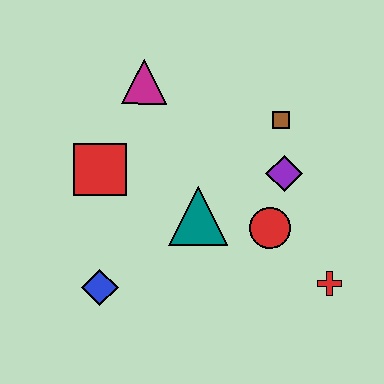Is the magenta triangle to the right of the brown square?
No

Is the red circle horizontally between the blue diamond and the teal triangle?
No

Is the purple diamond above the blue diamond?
Yes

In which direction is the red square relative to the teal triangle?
The red square is to the left of the teal triangle.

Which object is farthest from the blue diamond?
The brown square is farthest from the blue diamond.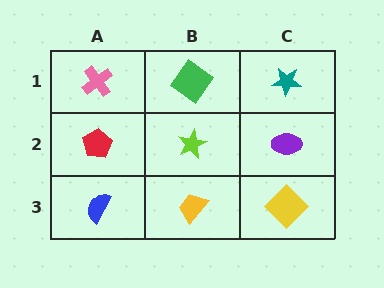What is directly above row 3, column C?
A purple ellipse.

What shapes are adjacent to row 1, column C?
A purple ellipse (row 2, column C), a green diamond (row 1, column B).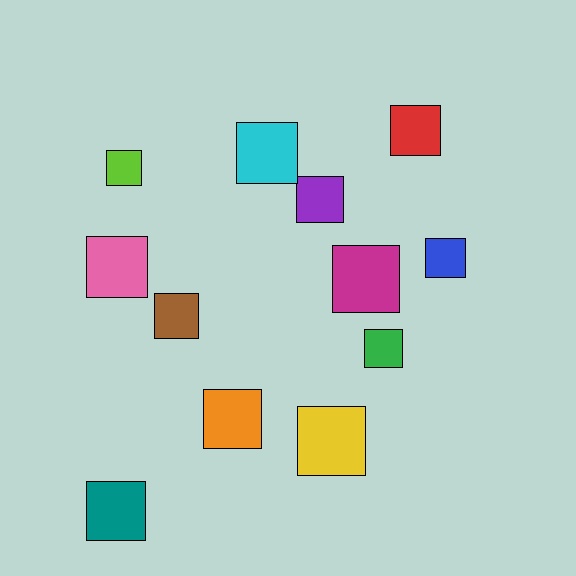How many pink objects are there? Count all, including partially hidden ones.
There is 1 pink object.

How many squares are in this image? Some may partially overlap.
There are 12 squares.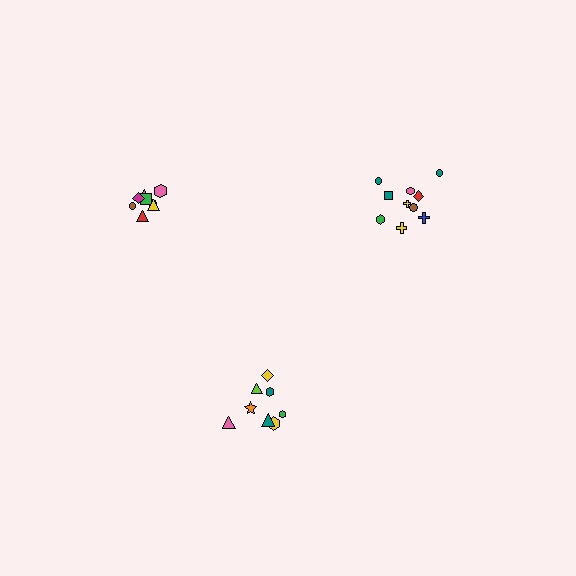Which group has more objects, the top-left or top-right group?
The top-right group.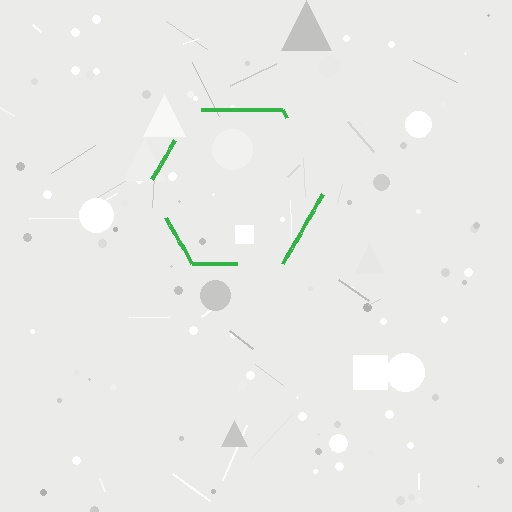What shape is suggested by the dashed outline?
The dashed outline suggests a hexagon.